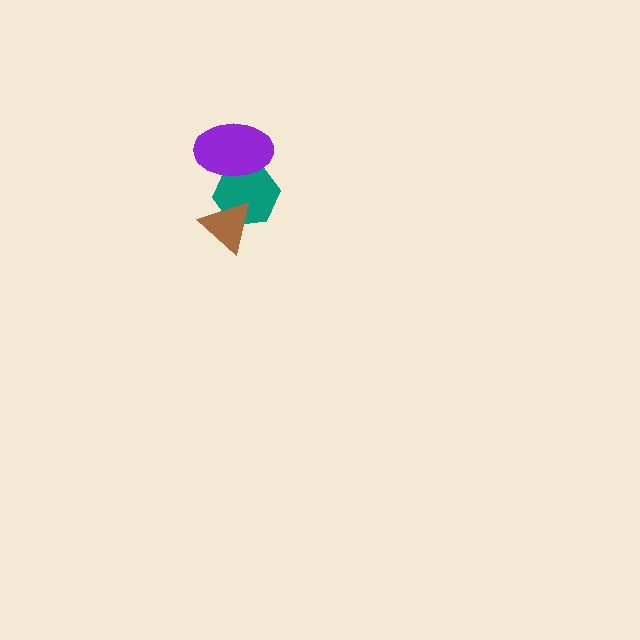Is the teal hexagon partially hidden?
Yes, it is partially covered by another shape.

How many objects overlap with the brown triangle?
1 object overlaps with the brown triangle.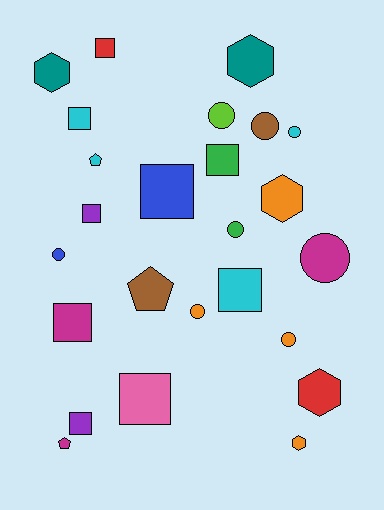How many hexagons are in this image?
There are 5 hexagons.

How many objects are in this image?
There are 25 objects.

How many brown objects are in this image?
There are 2 brown objects.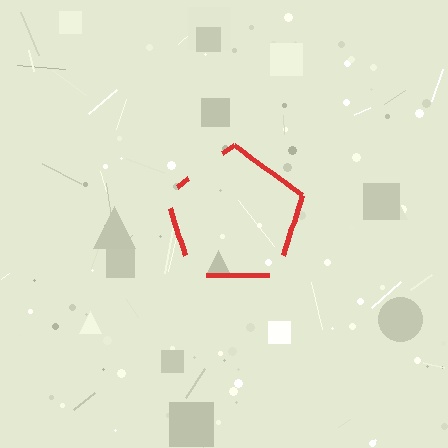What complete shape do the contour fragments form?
The contour fragments form a pentagon.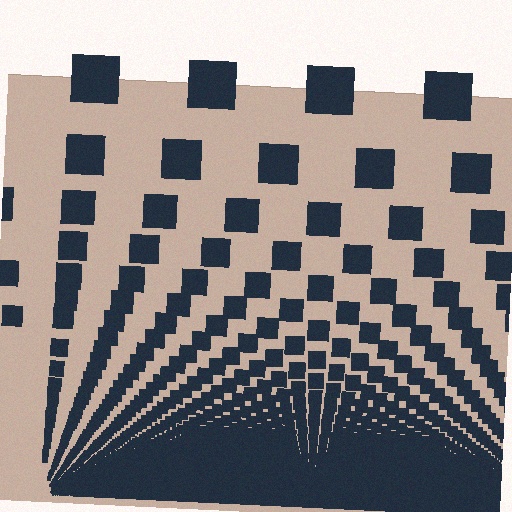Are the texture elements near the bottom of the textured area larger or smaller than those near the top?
Smaller. The gradient is inverted — elements near the bottom are smaller and denser.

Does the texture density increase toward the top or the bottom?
Density increases toward the bottom.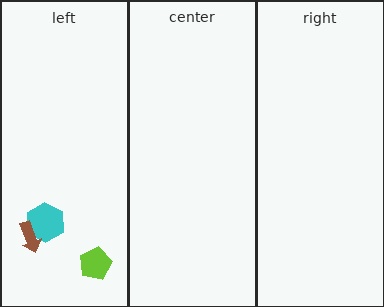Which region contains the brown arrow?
The left region.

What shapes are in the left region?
The lime pentagon, the cyan hexagon, the brown arrow.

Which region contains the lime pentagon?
The left region.